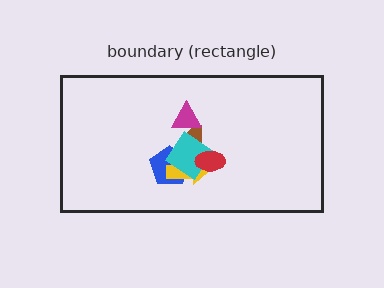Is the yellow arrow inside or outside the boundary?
Inside.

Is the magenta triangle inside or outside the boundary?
Inside.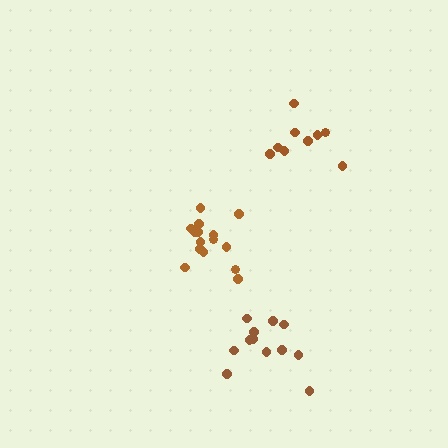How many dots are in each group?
Group 1: 15 dots, Group 2: 12 dots, Group 3: 9 dots (36 total).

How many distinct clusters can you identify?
There are 3 distinct clusters.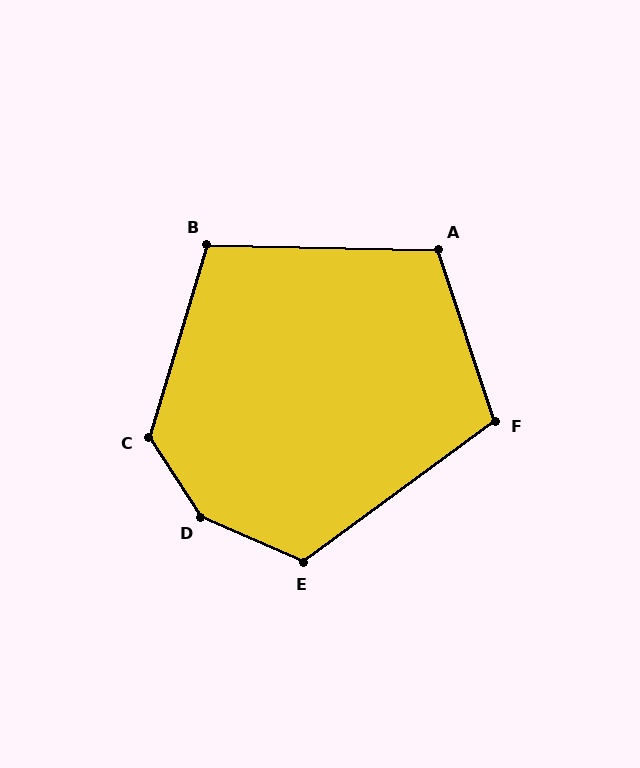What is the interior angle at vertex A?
Approximately 109 degrees (obtuse).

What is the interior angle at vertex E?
Approximately 120 degrees (obtuse).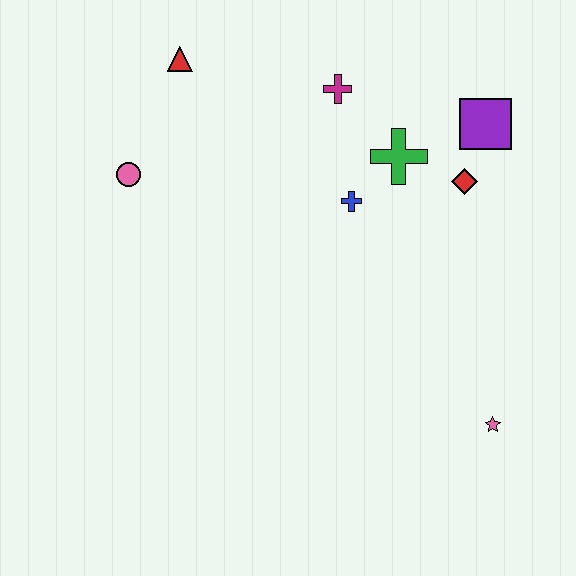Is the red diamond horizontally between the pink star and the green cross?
Yes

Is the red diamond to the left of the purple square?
Yes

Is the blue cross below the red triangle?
Yes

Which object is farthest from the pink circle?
The pink star is farthest from the pink circle.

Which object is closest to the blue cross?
The green cross is closest to the blue cross.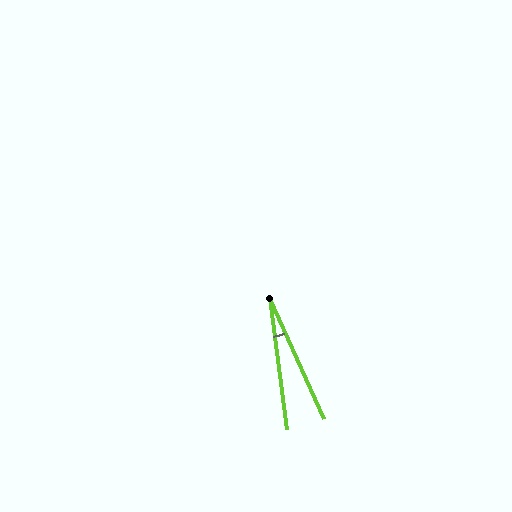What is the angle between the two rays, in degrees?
Approximately 17 degrees.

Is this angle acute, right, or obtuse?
It is acute.